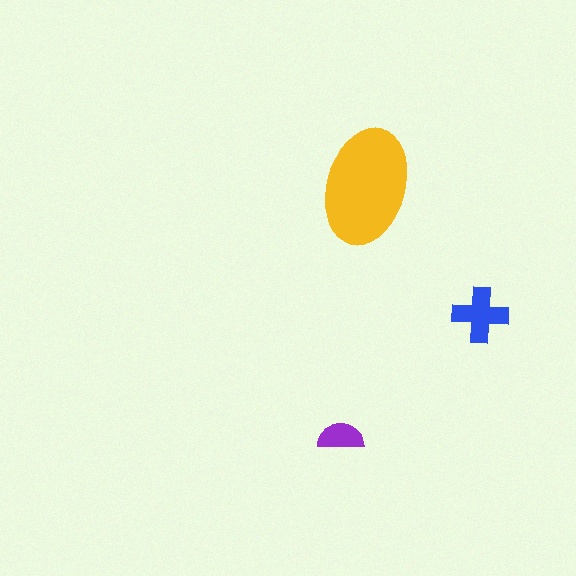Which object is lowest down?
The purple semicircle is bottommost.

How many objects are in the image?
There are 3 objects in the image.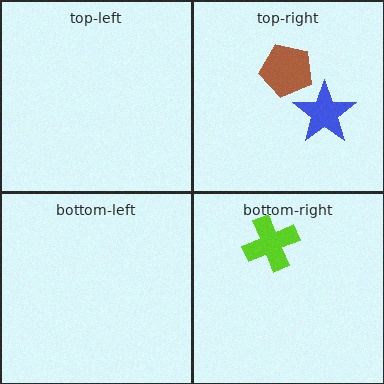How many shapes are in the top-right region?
2.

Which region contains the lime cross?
The bottom-right region.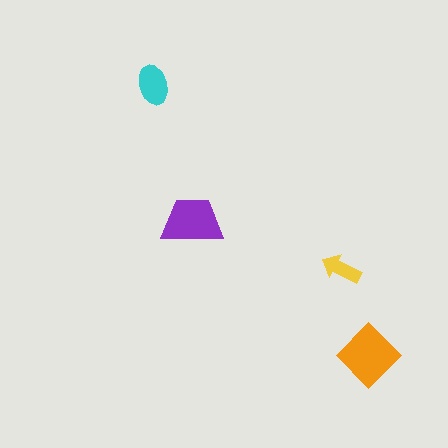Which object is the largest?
The orange diamond.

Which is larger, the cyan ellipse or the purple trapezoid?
The purple trapezoid.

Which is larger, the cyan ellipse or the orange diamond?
The orange diamond.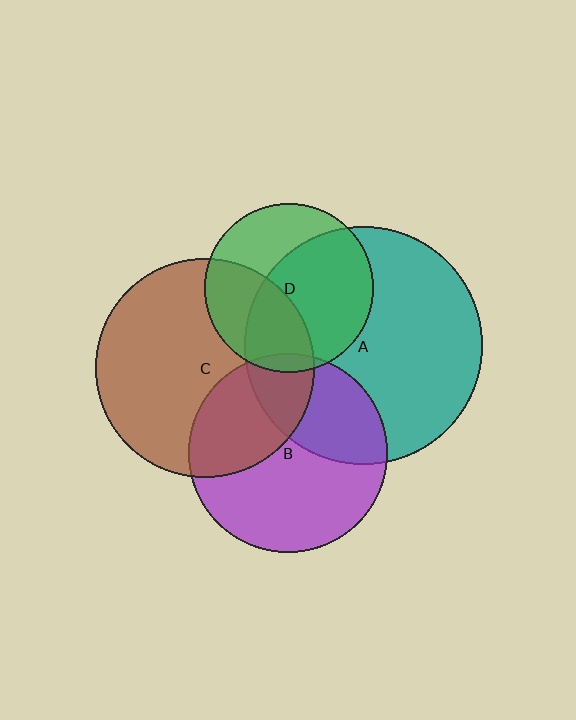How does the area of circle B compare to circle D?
Approximately 1.4 times.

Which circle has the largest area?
Circle A (teal).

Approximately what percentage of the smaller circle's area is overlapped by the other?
Approximately 35%.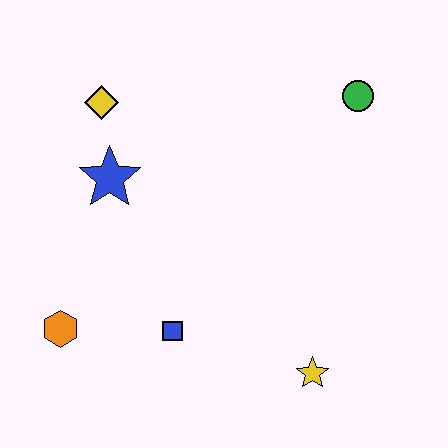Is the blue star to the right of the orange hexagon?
Yes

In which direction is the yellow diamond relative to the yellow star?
The yellow diamond is above the yellow star.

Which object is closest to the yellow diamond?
The blue star is closest to the yellow diamond.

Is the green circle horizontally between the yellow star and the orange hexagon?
No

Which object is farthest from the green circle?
The orange hexagon is farthest from the green circle.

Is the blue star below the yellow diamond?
Yes